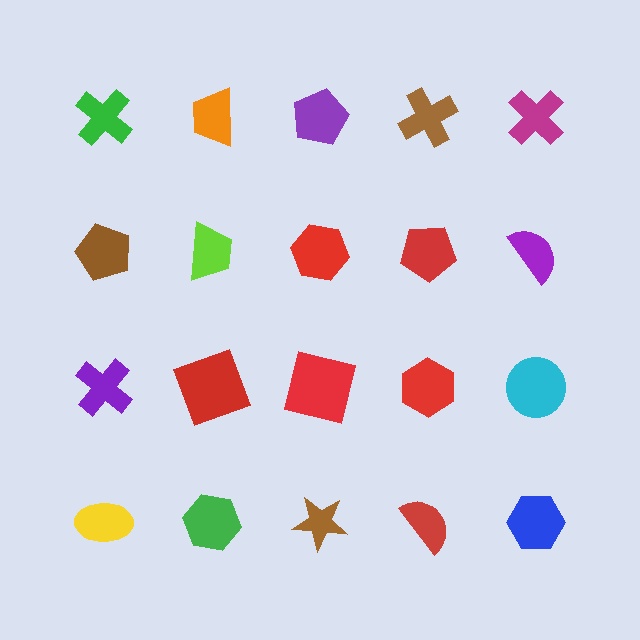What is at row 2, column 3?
A red hexagon.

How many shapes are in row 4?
5 shapes.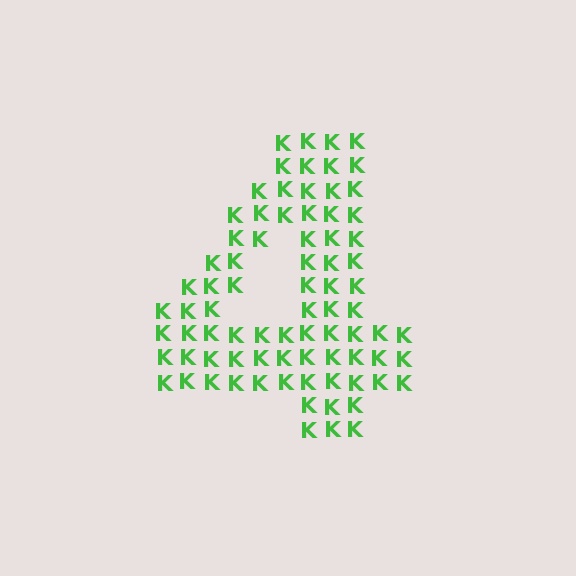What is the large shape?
The large shape is the digit 4.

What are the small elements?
The small elements are letter K's.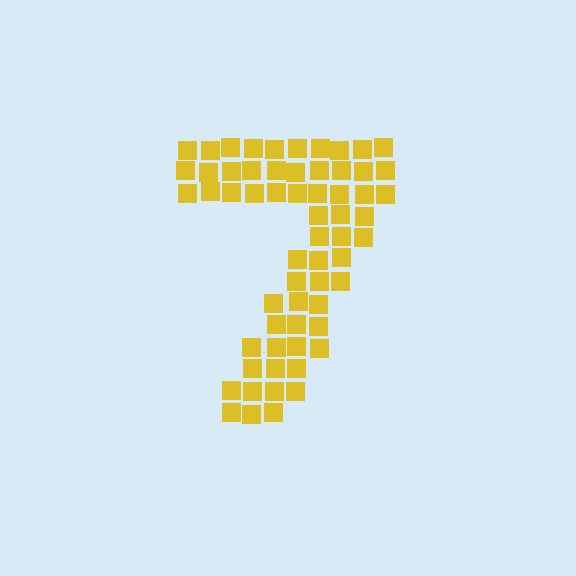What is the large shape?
The large shape is the digit 7.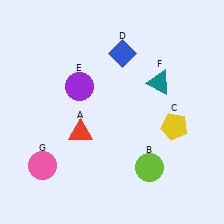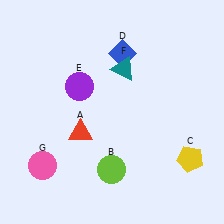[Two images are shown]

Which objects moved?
The objects that moved are: the lime circle (B), the yellow pentagon (C), the teal triangle (F).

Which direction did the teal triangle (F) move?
The teal triangle (F) moved left.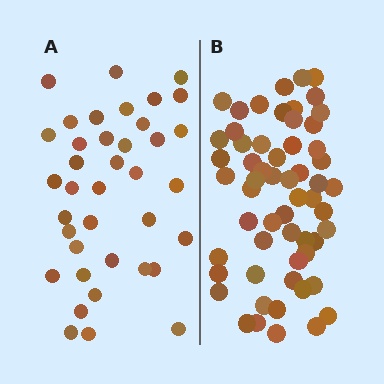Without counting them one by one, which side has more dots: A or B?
Region B (the right region) has more dots.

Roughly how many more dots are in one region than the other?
Region B has approximately 20 more dots than region A.